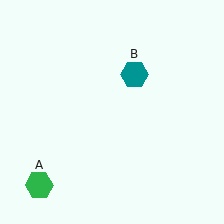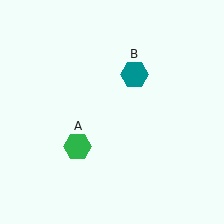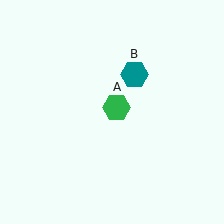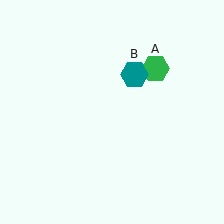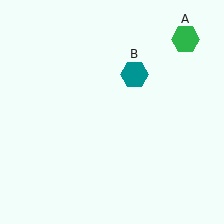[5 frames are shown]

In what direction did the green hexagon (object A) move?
The green hexagon (object A) moved up and to the right.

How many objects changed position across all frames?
1 object changed position: green hexagon (object A).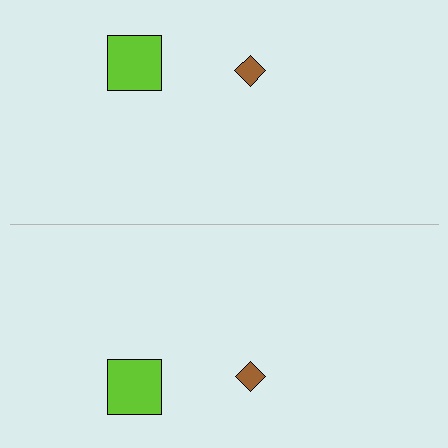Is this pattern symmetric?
Yes, this pattern has bilateral (reflection) symmetry.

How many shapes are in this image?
There are 4 shapes in this image.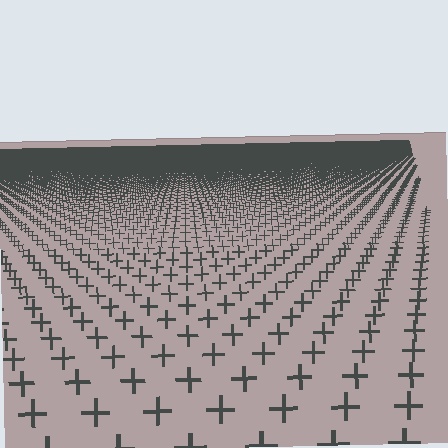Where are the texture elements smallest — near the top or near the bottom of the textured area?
Near the top.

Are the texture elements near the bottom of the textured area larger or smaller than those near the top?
Larger. Near the bottom, elements are closer to the viewer and appear at a bigger on-screen size.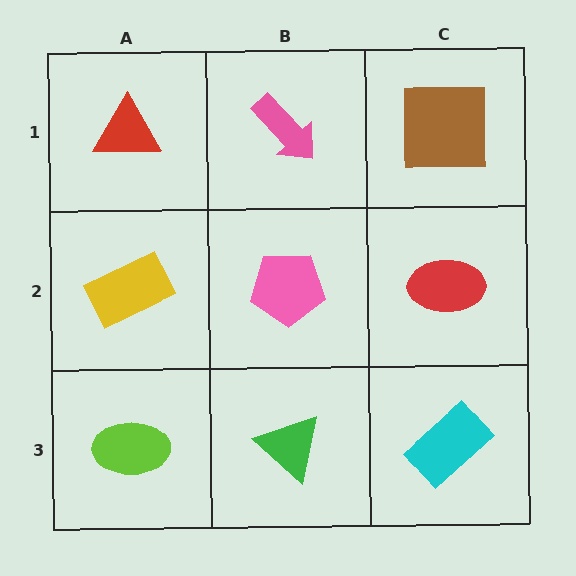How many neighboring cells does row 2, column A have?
3.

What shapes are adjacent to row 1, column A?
A yellow rectangle (row 2, column A), a pink arrow (row 1, column B).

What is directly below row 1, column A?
A yellow rectangle.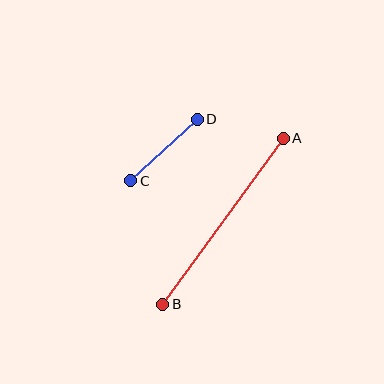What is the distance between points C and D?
The distance is approximately 91 pixels.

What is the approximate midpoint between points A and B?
The midpoint is at approximately (223, 221) pixels.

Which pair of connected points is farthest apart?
Points A and B are farthest apart.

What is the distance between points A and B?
The distance is approximately 205 pixels.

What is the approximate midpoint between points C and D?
The midpoint is at approximately (164, 150) pixels.